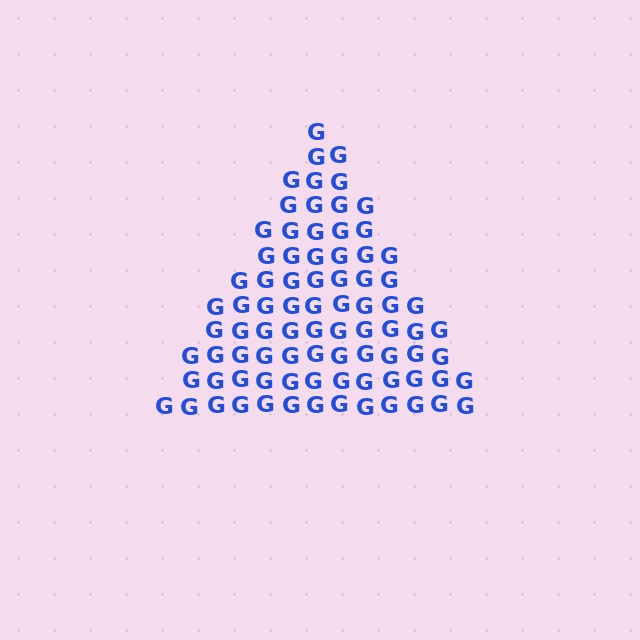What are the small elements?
The small elements are letter G's.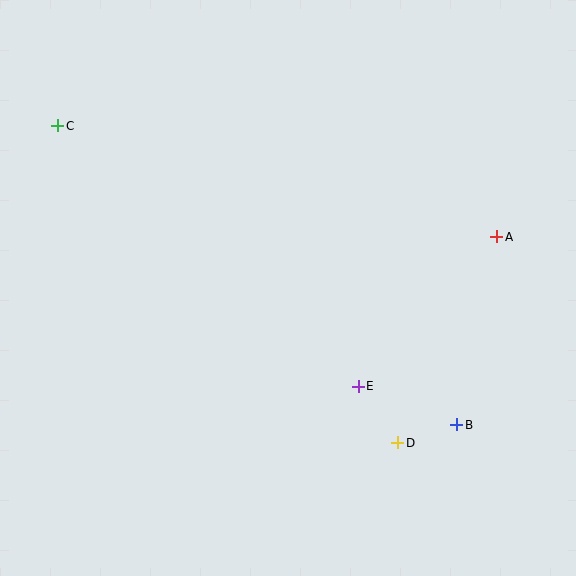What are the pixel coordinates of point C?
Point C is at (58, 126).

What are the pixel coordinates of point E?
Point E is at (358, 386).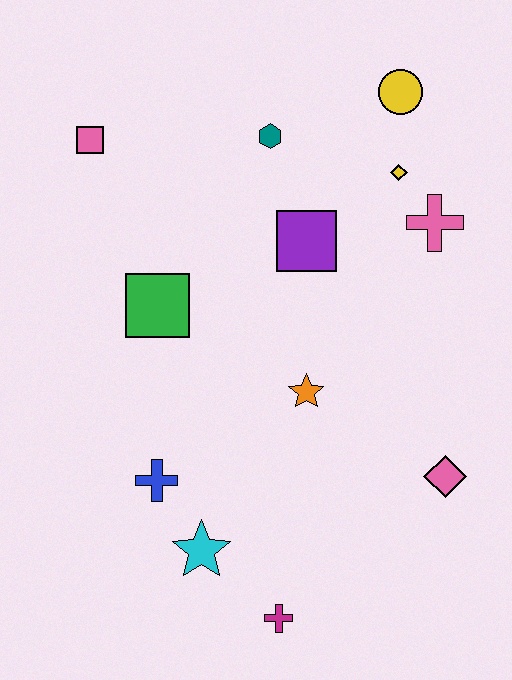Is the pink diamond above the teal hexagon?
No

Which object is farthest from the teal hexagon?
The magenta cross is farthest from the teal hexagon.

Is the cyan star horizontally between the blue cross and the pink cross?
Yes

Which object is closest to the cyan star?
The blue cross is closest to the cyan star.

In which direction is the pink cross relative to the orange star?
The pink cross is above the orange star.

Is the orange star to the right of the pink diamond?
No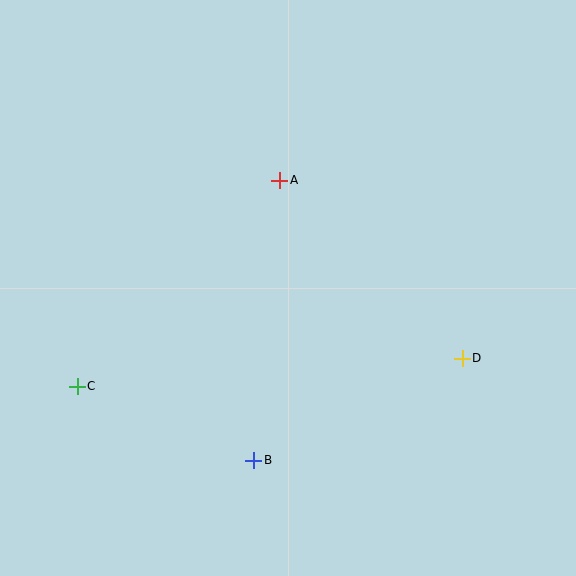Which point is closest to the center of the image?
Point A at (280, 180) is closest to the center.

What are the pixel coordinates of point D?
Point D is at (462, 358).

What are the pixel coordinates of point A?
Point A is at (280, 180).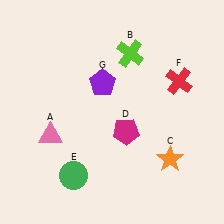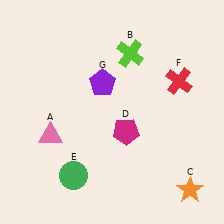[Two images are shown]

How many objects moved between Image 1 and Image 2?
1 object moved between the two images.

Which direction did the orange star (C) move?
The orange star (C) moved down.